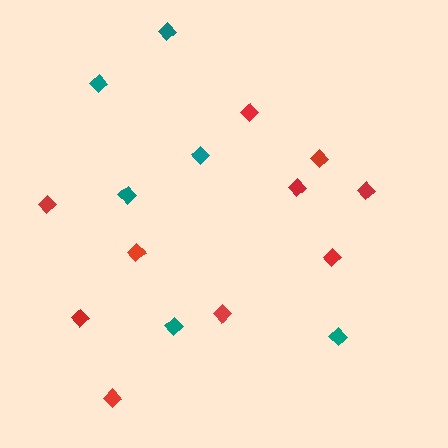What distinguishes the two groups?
There are 2 groups: one group of teal diamonds (6) and one group of red diamonds (10).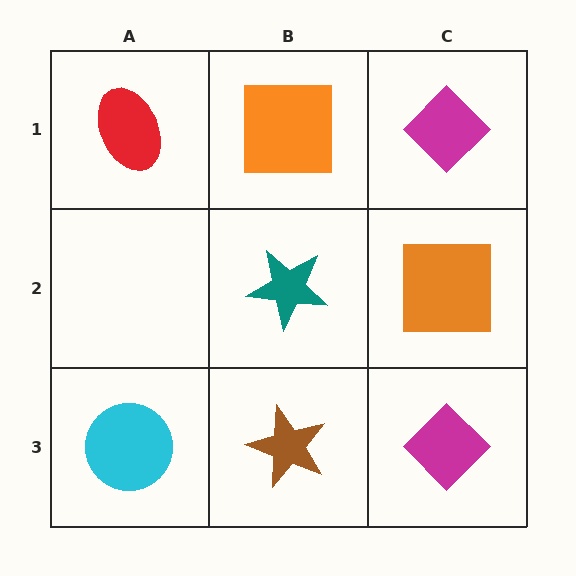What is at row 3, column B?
A brown star.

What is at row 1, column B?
An orange square.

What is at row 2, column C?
An orange square.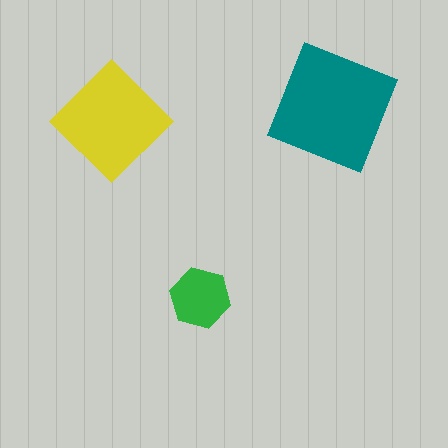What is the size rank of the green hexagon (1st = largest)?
3rd.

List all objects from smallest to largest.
The green hexagon, the yellow diamond, the teal square.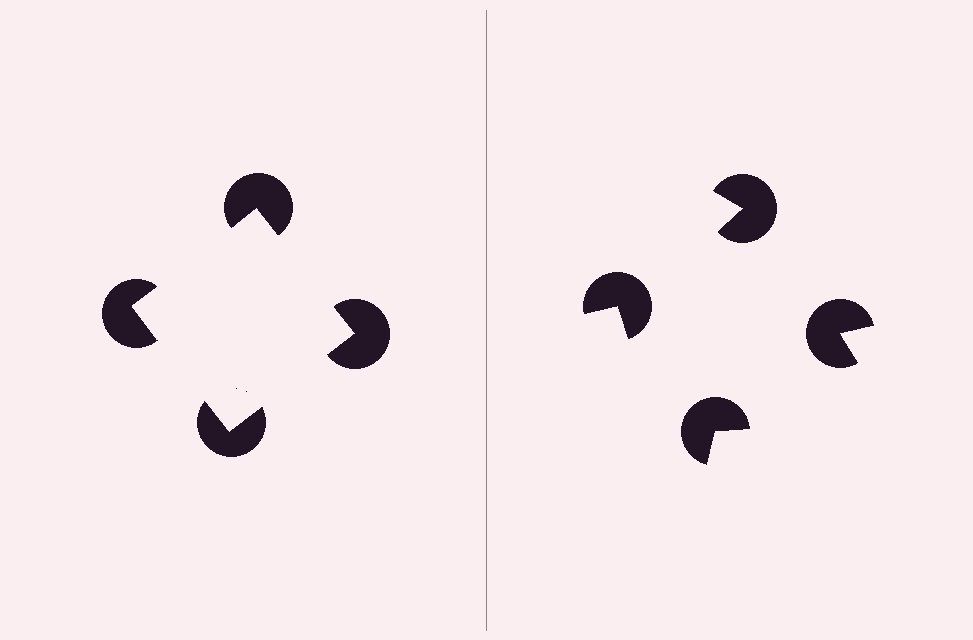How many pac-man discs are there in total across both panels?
8 — 4 on each side.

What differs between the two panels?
The pac-man discs are positioned identically on both sides; only the wedge orientations differ. On the left they align to a square; on the right they are misaligned.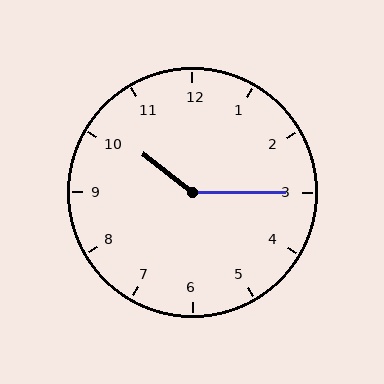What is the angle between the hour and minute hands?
Approximately 142 degrees.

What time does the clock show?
10:15.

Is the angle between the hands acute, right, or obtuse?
It is obtuse.